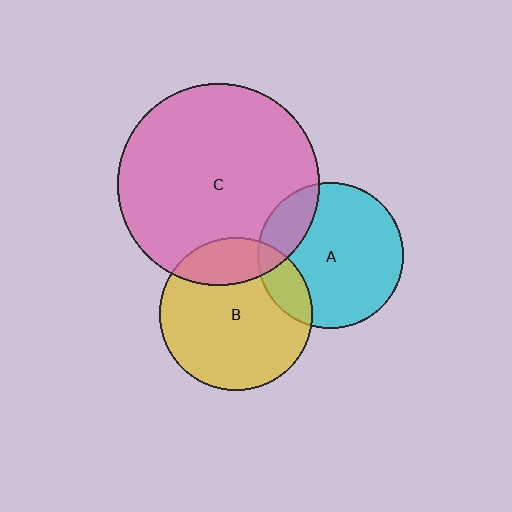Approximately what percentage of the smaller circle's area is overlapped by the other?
Approximately 20%.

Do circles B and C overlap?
Yes.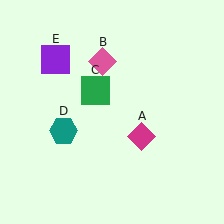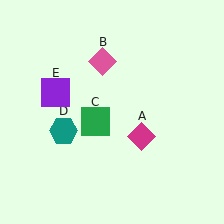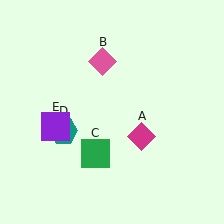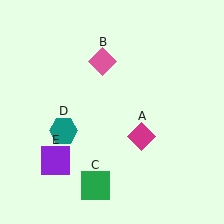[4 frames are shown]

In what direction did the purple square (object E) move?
The purple square (object E) moved down.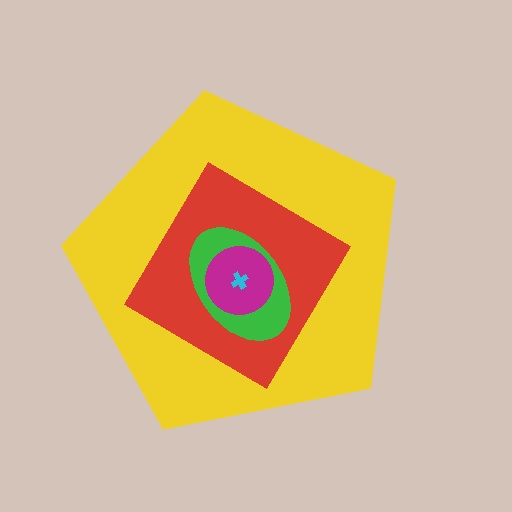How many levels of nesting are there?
5.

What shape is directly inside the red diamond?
The green ellipse.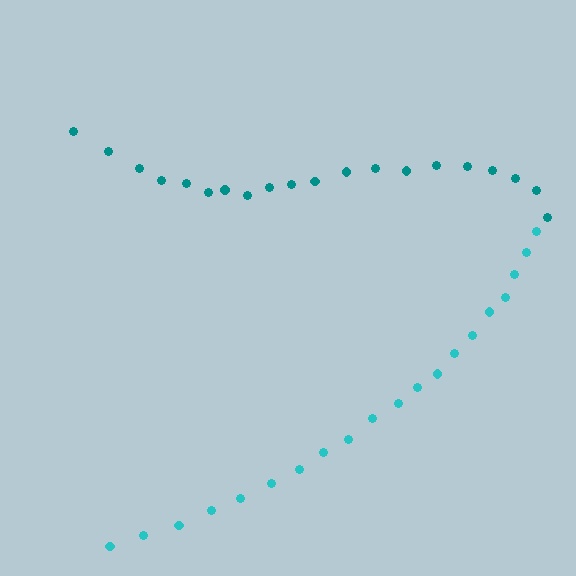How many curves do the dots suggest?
There are 2 distinct paths.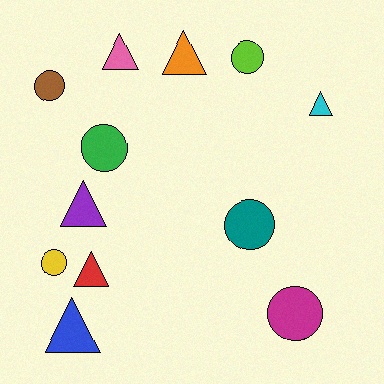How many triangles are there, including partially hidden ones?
There are 6 triangles.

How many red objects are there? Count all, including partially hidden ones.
There is 1 red object.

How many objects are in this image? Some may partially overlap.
There are 12 objects.